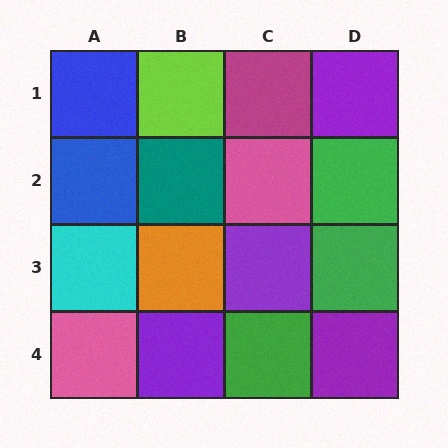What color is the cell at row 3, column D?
Green.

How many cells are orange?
1 cell is orange.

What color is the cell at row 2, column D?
Green.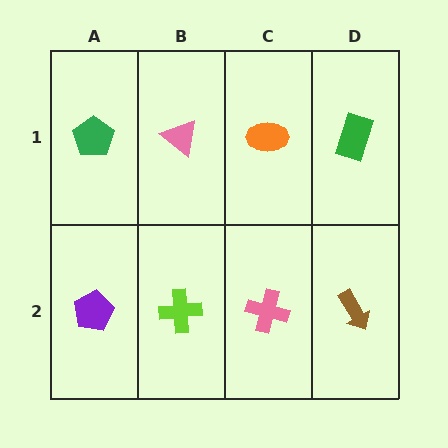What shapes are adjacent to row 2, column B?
A pink triangle (row 1, column B), a purple pentagon (row 2, column A), a pink cross (row 2, column C).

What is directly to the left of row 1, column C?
A pink triangle.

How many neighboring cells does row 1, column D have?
2.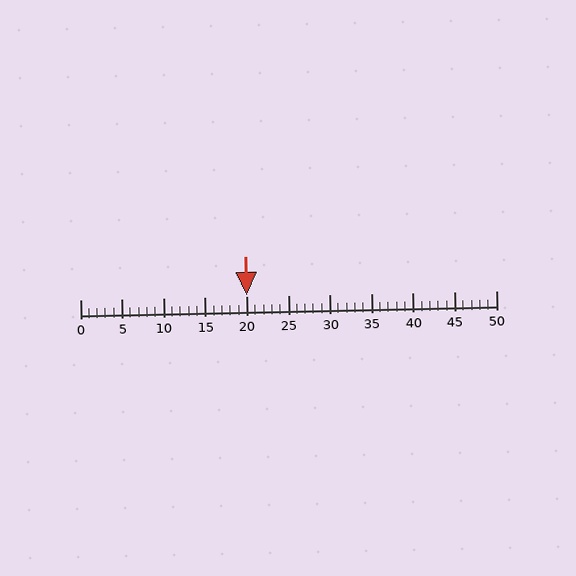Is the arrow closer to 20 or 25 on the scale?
The arrow is closer to 20.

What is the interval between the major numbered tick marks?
The major tick marks are spaced 5 units apart.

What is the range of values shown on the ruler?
The ruler shows values from 0 to 50.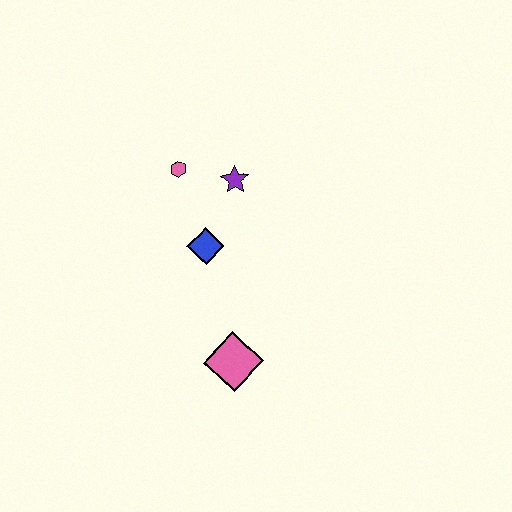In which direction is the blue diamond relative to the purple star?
The blue diamond is below the purple star.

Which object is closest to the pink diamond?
The blue diamond is closest to the pink diamond.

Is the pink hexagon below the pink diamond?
No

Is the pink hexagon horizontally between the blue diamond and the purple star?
No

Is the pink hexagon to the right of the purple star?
No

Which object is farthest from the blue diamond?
The pink diamond is farthest from the blue diamond.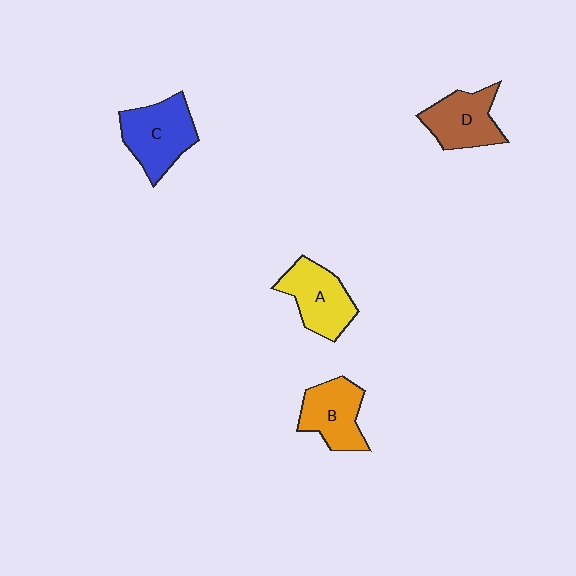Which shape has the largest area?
Shape C (blue).